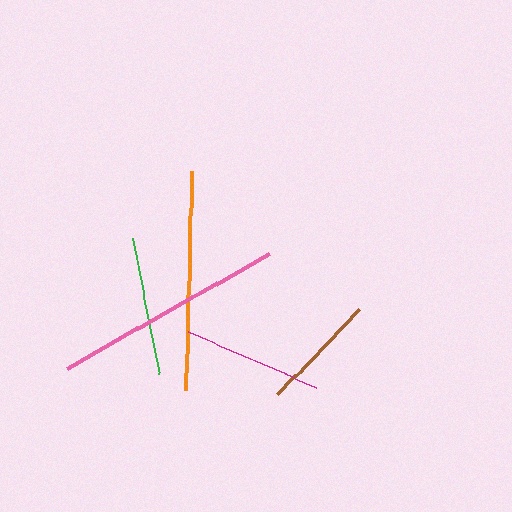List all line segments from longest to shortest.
From longest to shortest: pink, orange, magenta, green, brown.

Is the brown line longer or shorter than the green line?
The green line is longer than the brown line.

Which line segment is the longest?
The pink line is the longest at approximately 233 pixels.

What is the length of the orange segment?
The orange segment is approximately 219 pixels long.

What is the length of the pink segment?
The pink segment is approximately 233 pixels long.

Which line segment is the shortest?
The brown line is the shortest at approximately 118 pixels.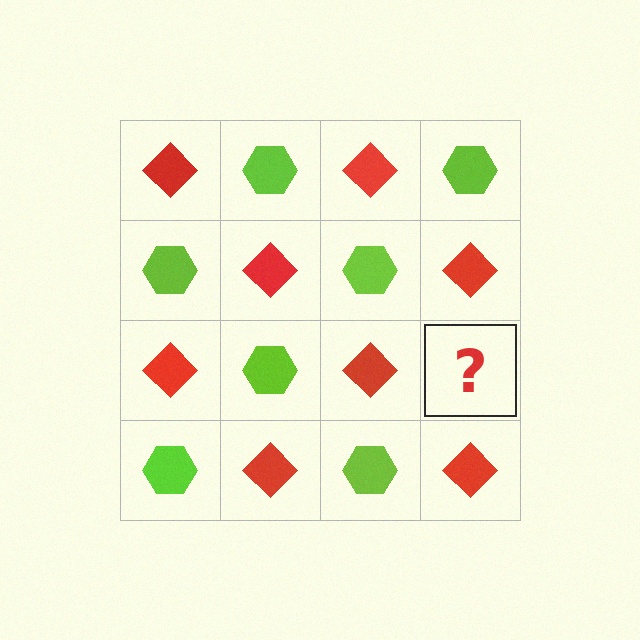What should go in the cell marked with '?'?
The missing cell should contain a lime hexagon.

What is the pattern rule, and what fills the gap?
The rule is that it alternates red diamond and lime hexagon in a checkerboard pattern. The gap should be filled with a lime hexagon.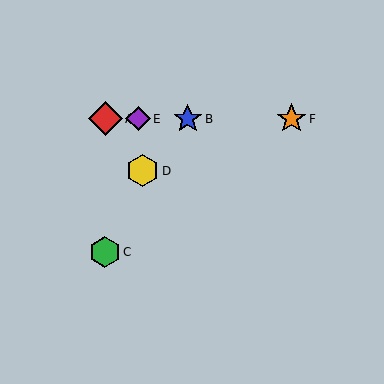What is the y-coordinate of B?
Object B is at y≈119.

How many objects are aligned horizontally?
4 objects (A, B, E, F) are aligned horizontally.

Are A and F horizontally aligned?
Yes, both are at y≈119.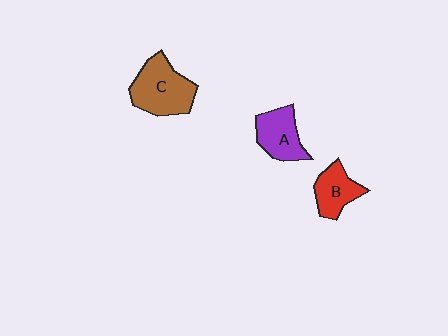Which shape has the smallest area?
Shape B (red).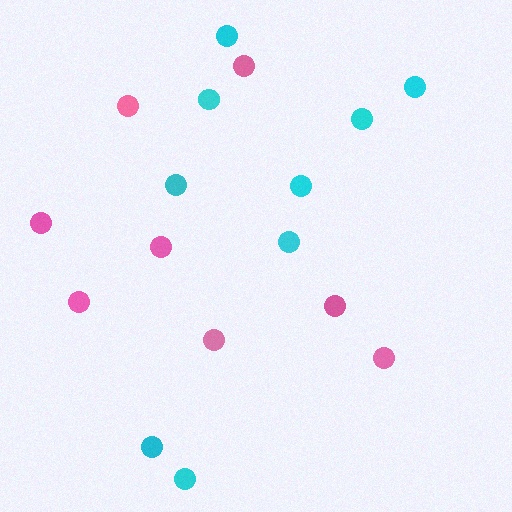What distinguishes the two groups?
There are 2 groups: one group of cyan circles (9) and one group of pink circles (8).